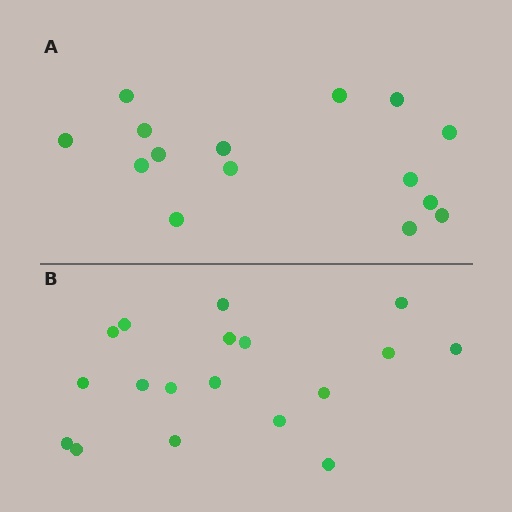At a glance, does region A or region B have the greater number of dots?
Region B (the bottom region) has more dots.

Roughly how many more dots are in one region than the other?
Region B has just a few more — roughly 2 or 3 more dots than region A.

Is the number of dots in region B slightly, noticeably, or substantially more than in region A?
Region B has only slightly more — the two regions are fairly close. The ratio is roughly 1.2 to 1.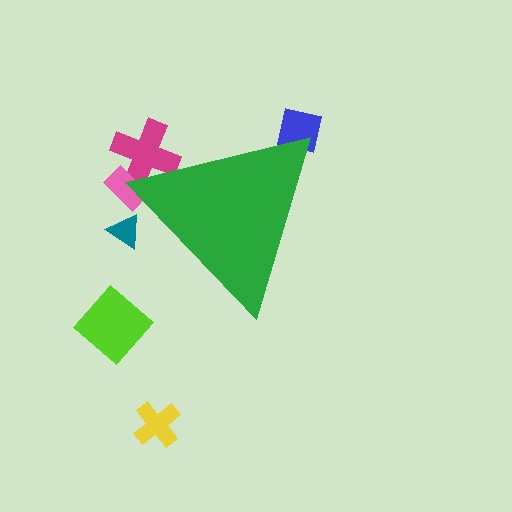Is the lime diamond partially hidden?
No, the lime diamond is fully visible.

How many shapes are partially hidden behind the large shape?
4 shapes are partially hidden.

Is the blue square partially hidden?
Yes, the blue square is partially hidden behind the green triangle.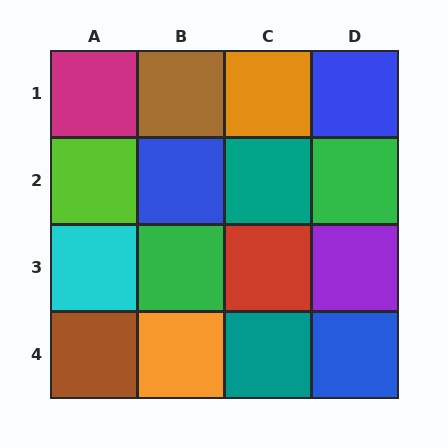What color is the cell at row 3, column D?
Purple.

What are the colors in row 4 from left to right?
Brown, orange, teal, blue.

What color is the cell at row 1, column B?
Brown.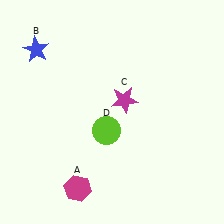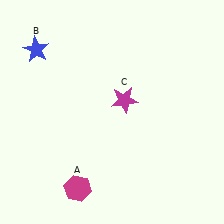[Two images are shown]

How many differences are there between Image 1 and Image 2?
There is 1 difference between the two images.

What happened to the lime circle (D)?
The lime circle (D) was removed in Image 2. It was in the bottom-left area of Image 1.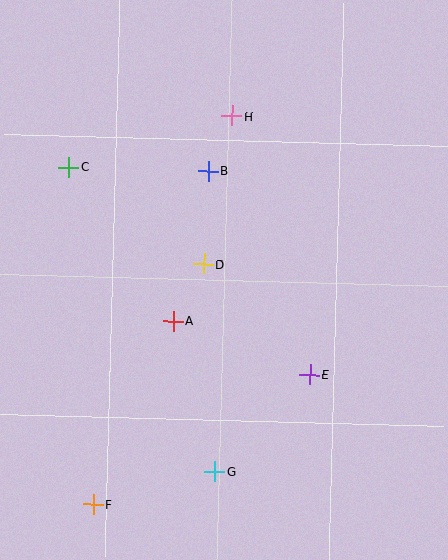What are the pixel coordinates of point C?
Point C is at (69, 167).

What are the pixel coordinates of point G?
Point G is at (215, 472).